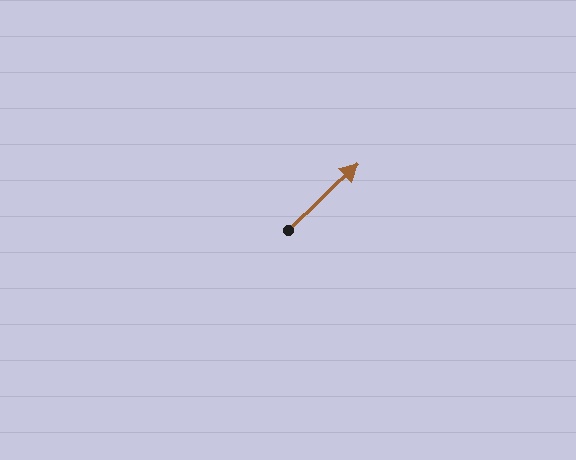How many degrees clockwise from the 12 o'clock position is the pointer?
Approximately 46 degrees.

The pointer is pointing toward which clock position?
Roughly 2 o'clock.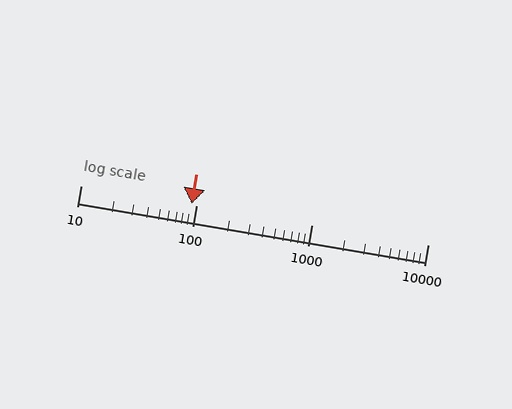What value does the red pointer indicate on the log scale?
The pointer indicates approximately 91.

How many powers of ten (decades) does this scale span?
The scale spans 3 decades, from 10 to 10000.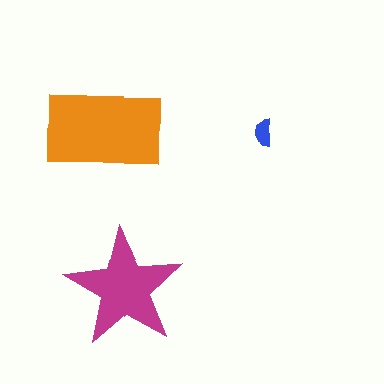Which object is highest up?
The orange rectangle is topmost.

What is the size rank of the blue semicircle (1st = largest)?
3rd.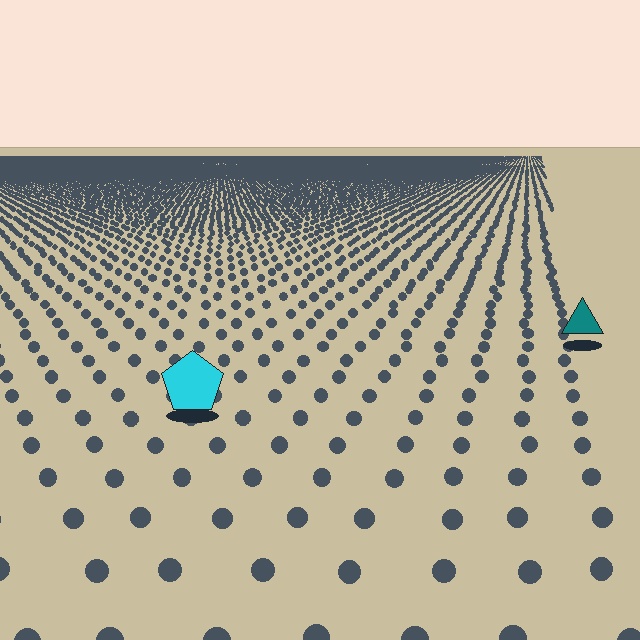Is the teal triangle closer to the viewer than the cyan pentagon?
No. The cyan pentagon is closer — you can tell from the texture gradient: the ground texture is coarser near it.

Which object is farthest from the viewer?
The teal triangle is farthest from the viewer. It appears smaller and the ground texture around it is denser.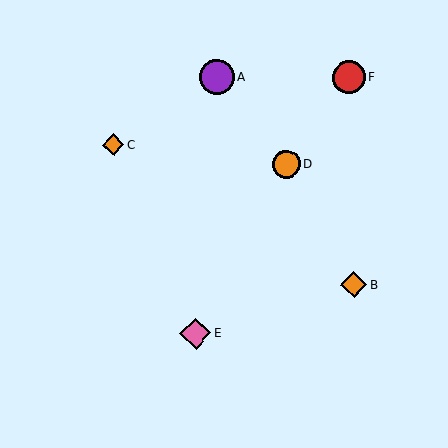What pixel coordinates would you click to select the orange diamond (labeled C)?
Click at (113, 145) to select the orange diamond C.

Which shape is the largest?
The purple circle (labeled A) is the largest.